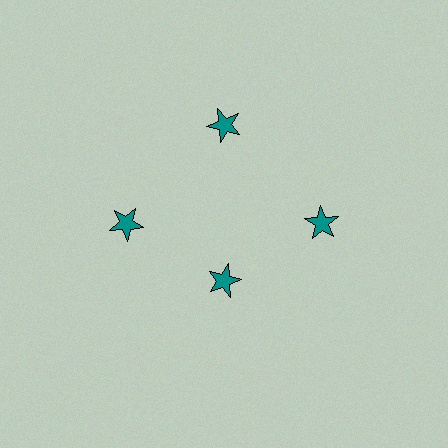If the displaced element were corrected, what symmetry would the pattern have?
It would have 4-fold rotational symmetry — the pattern would map onto itself every 90 degrees.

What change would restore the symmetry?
The symmetry would be restored by moving it outward, back onto the ring so that all 4 stars sit at equal angles and equal distance from the center.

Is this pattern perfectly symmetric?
No. The 4 teal stars are arranged in a ring, but one element near the 6 o'clock position is pulled inward toward the center, breaking the 4-fold rotational symmetry.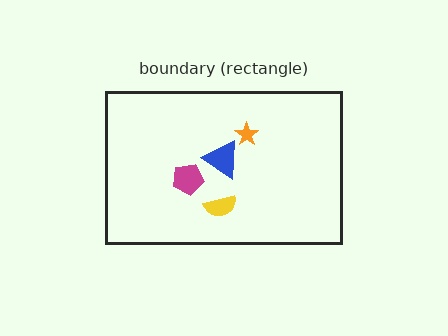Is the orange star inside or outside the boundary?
Inside.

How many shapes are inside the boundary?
4 inside, 0 outside.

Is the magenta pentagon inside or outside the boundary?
Inside.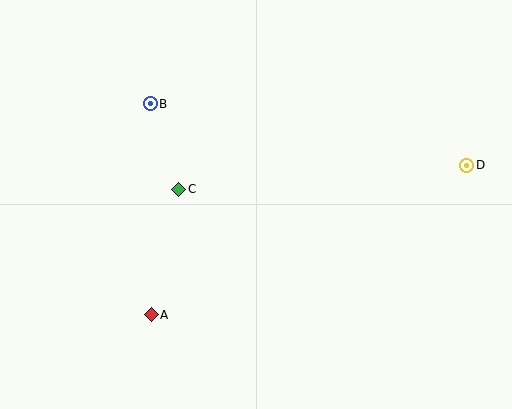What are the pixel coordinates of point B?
Point B is at (150, 104).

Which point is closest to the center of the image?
Point C at (179, 189) is closest to the center.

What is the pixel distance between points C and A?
The distance between C and A is 129 pixels.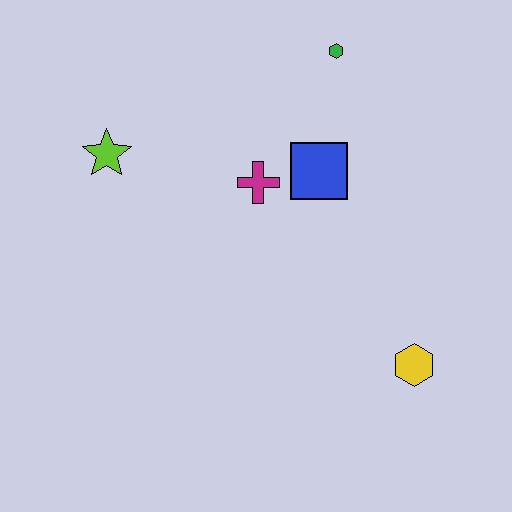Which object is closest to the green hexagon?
The blue square is closest to the green hexagon.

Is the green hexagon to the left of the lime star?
No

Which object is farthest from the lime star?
The yellow hexagon is farthest from the lime star.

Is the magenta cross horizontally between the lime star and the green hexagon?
Yes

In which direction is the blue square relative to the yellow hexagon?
The blue square is above the yellow hexagon.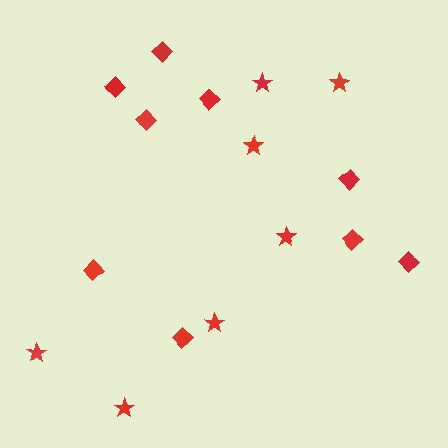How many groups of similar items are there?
There are 2 groups: one group of stars (7) and one group of diamonds (9).